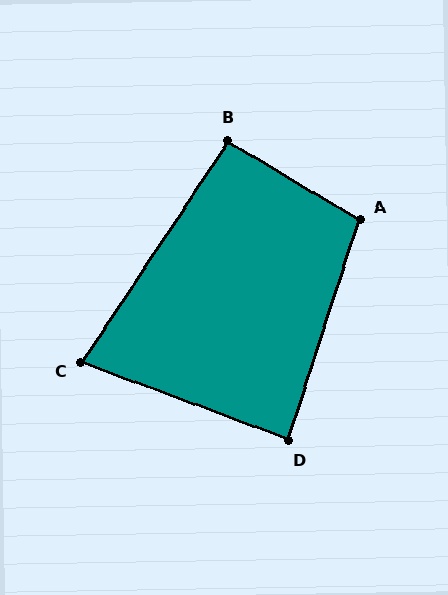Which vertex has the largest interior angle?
A, at approximately 103 degrees.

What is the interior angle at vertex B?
Approximately 93 degrees (approximately right).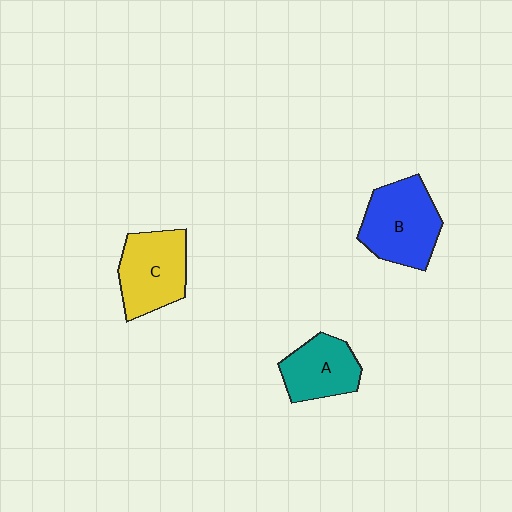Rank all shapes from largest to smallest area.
From largest to smallest: B (blue), C (yellow), A (teal).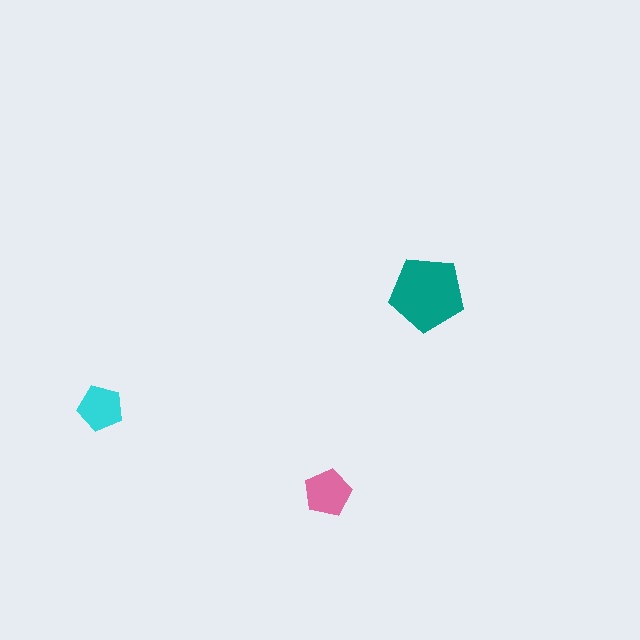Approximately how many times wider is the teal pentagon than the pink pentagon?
About 1.5 times wider.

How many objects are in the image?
There are 3 objects in the image.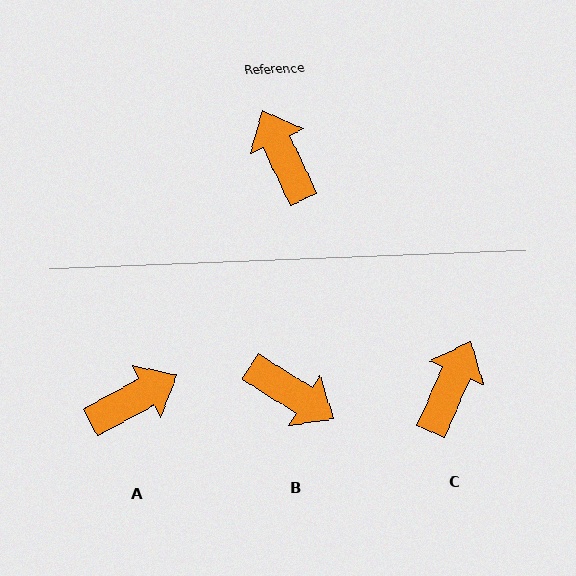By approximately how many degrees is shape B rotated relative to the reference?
Approximately 147 degrees clockwise.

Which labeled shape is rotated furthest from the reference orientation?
B, about 147 degrees away.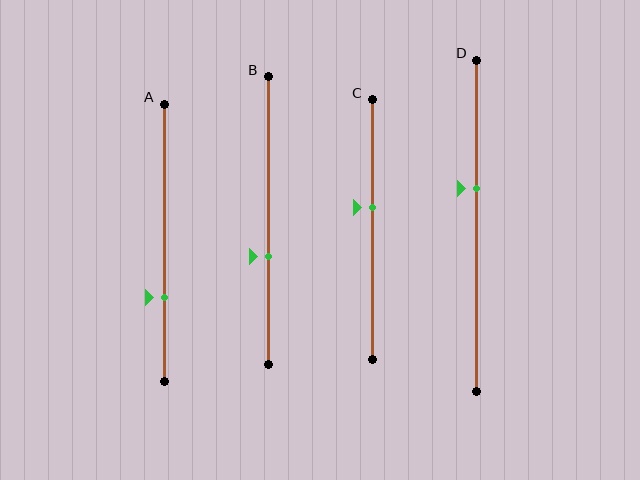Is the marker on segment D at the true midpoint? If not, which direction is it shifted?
No, the marker on segment D is shifted upward by about 11% of the segment length.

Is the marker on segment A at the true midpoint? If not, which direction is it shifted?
No, the marker on segment A is shifted downward by about 20% of the segment length.